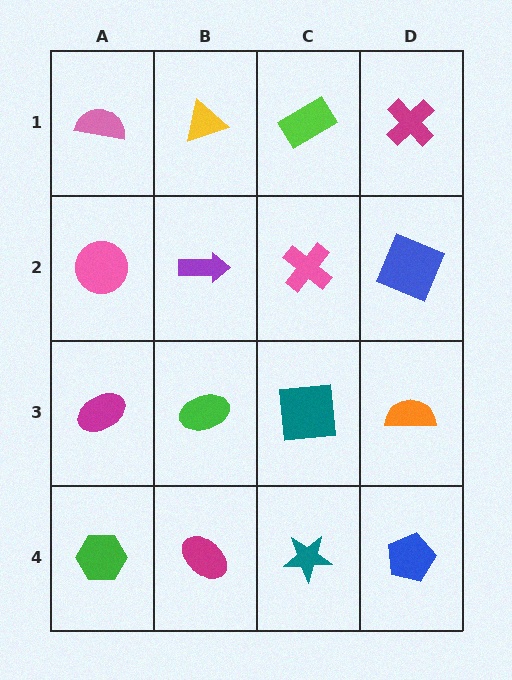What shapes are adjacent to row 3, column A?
A pink circle (row 2, column A), a green hexagon (row 4, column A), a green ellipse (row 3, column B).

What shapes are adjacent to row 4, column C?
A teal square (row 3, column C), a magenta ellipse (row 4, column B), a blue pentagon (row 4, column D).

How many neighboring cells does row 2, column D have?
3.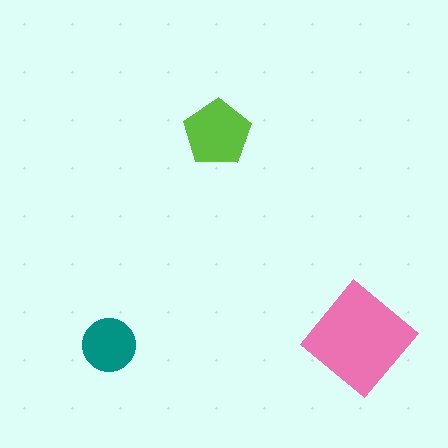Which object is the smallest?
The teal circle.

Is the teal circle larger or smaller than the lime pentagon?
Smaller.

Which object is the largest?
The pink diamond.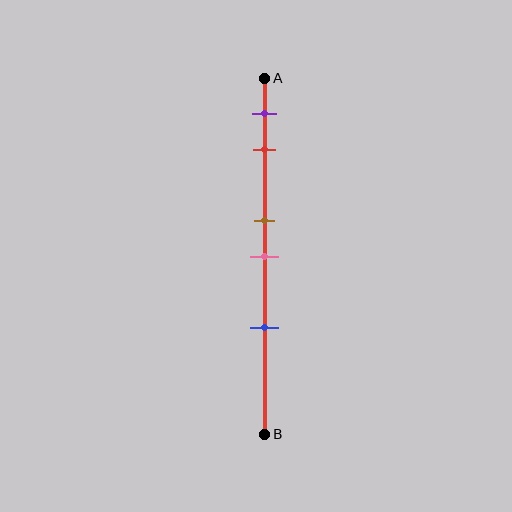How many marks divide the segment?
There are 5 marks dividing the segment.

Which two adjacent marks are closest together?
The brown and pink marks are the closest adjacent pair.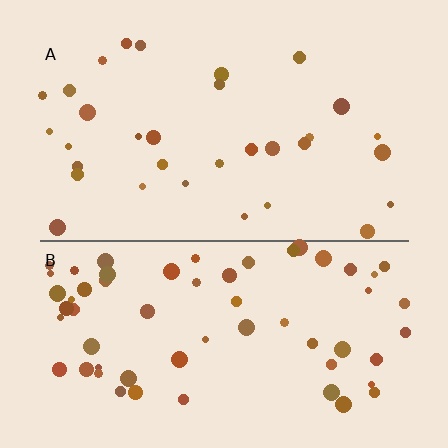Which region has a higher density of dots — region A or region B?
B (the bottom).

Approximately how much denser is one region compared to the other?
Approximately 1.9× — region B over region A.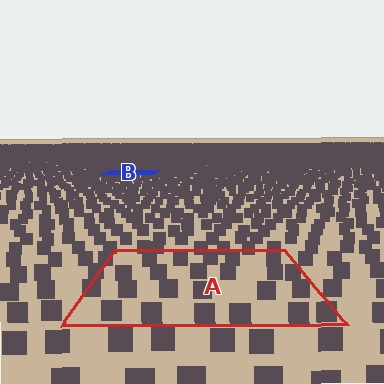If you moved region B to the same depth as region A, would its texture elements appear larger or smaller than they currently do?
They would appear larger. At a closer depth, the same texture elements are projected at a bigger on-screen size.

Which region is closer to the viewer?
Region A is closer. The texture elements there are larger and more spread out.